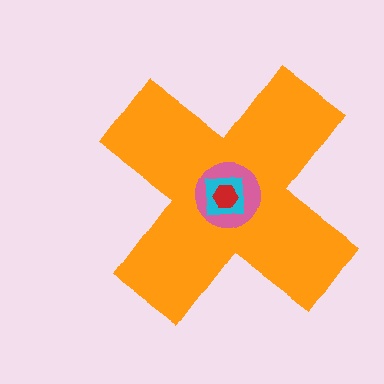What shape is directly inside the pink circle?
The cyan square.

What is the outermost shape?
The orange cross.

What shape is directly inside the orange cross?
The pink circle.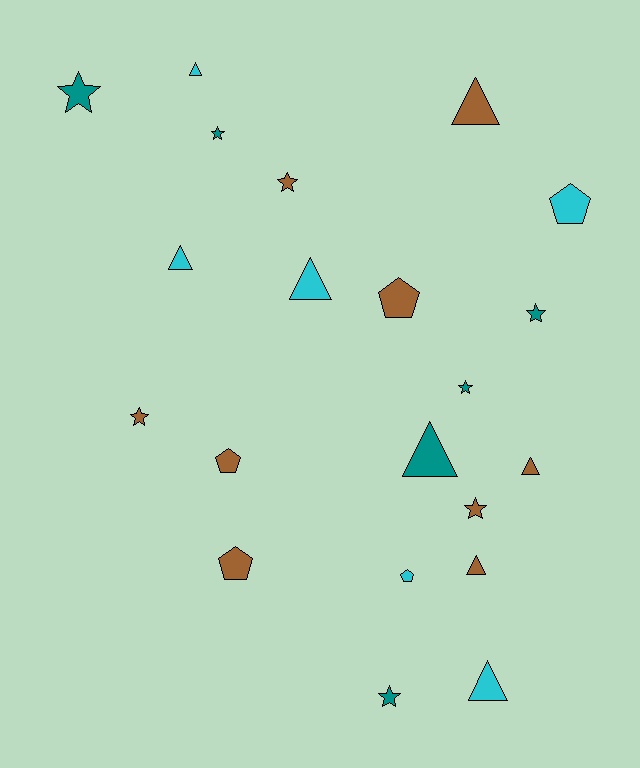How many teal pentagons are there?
There are no teal pentagons.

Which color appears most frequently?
Brown, with 9 objects.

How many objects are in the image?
There are 21 objects.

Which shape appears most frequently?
Triangle, with 8 objects.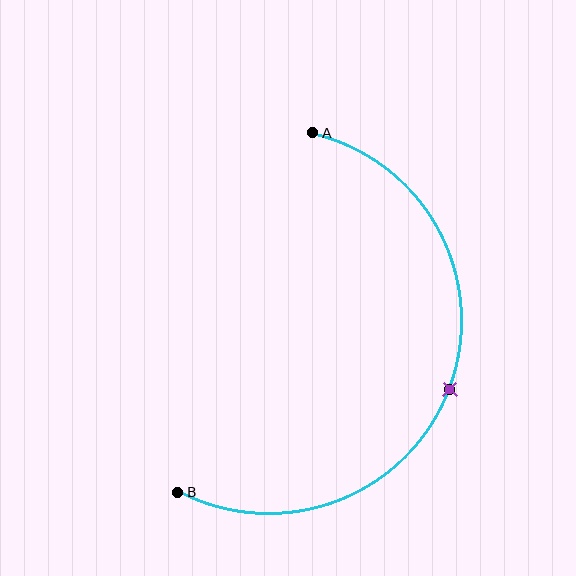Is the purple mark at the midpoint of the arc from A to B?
Yes. The purple mark lies on the arc at equal arc-length from both A and B — it is the arc midpoint.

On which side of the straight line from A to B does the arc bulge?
The arc bulges to the right of the straight line connecting A and B.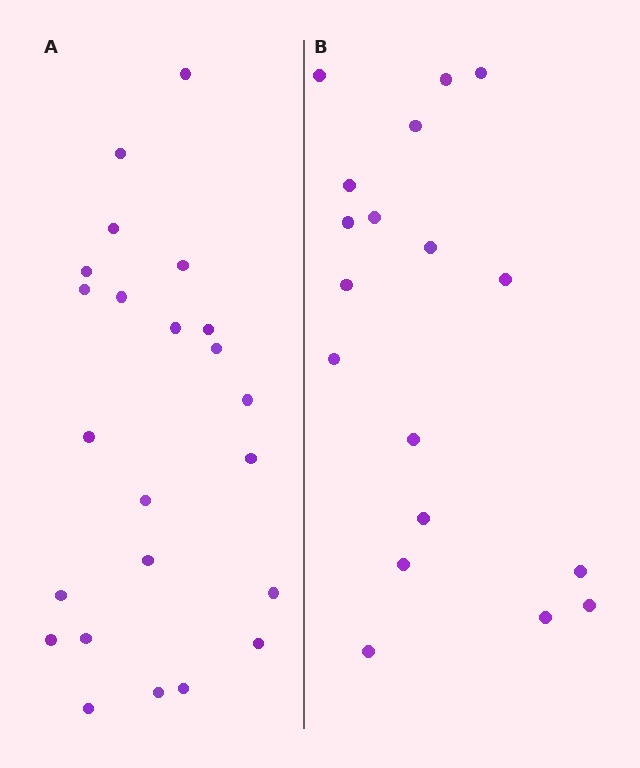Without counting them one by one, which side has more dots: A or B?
Region A (the left region) has more dots.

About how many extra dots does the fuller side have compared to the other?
Region A has about 5 more dots than region B.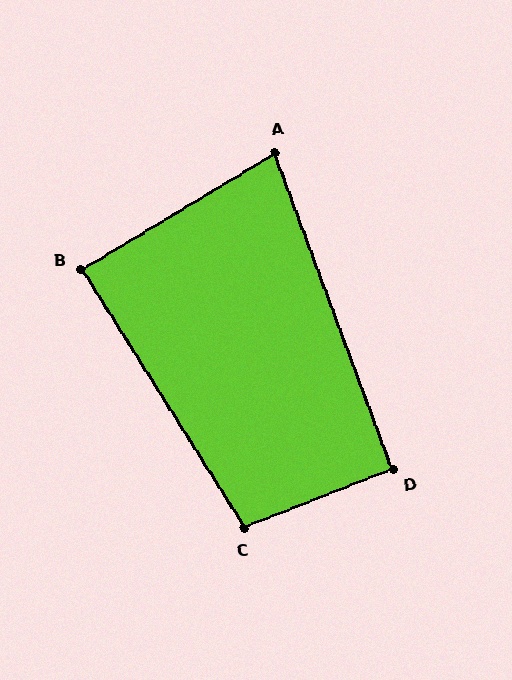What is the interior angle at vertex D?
Approximately 91 degrees (approximately right).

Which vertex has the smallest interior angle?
A, at approximately 79 degrees.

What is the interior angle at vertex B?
Approximately 89 degrees (approximately right).